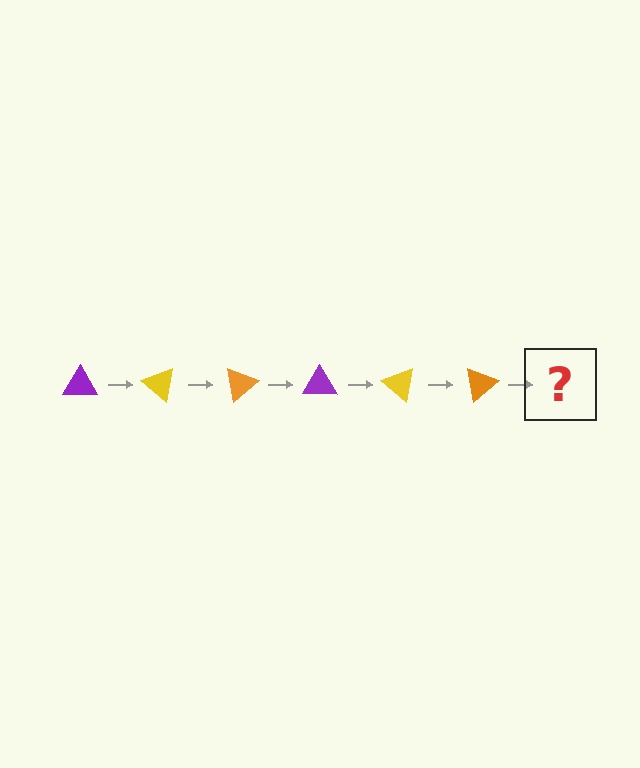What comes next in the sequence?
The next element should be a purple triangle, rotated 240 degrees from the start.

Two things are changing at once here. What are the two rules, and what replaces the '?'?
The two rules are that it rotates 40 degrees each step and the color cycles through purple, yellow, and orange. The '?' should be a purple triangle, rotated 240 degrees from the start.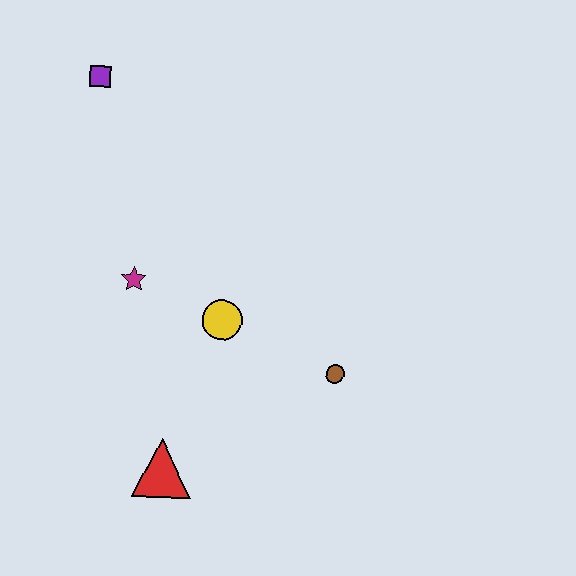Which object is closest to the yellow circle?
The magenta star is closest to the yellow circle.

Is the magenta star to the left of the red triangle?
Yes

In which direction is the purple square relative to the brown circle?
The purple square is above the brown circle.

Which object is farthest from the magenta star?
The brown circle is farthest from the magenta star.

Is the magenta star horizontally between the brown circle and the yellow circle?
No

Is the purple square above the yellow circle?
Yes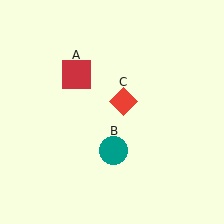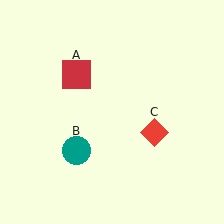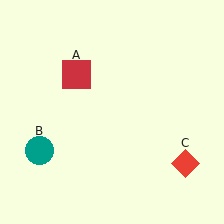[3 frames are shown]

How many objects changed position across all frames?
2 objects changed position: teal circle (object B), red diamond (object C).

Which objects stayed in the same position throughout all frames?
Red square (object A) remained stationary.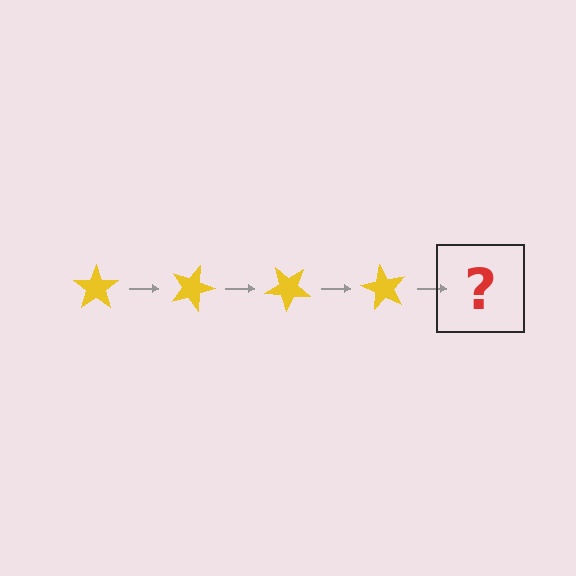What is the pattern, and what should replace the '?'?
The pattern is that the star rotates 20 degrees each step. The '?' should be a yellow star rotated 80 degrees.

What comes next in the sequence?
The next element should be a yellow star rotated 80 degrees.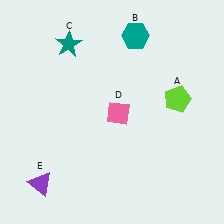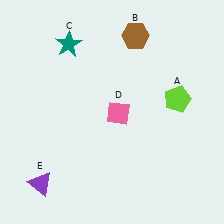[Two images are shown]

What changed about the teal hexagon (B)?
In Image 1, B is teal. In Image 2, it changed to brown.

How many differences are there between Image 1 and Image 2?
There is 1 difference between the two images.